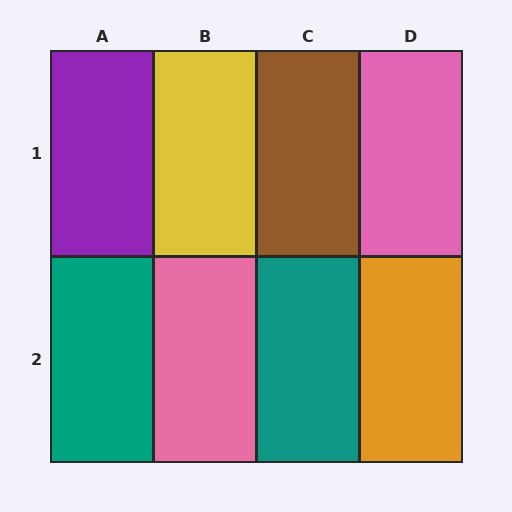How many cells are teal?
2 cells are teal.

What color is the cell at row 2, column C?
Teal.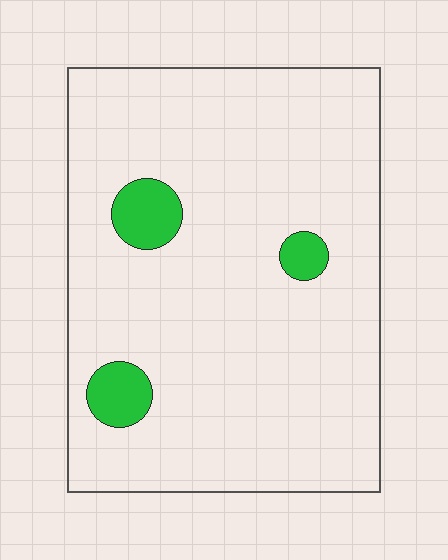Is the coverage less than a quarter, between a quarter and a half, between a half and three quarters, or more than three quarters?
Less than a quarter.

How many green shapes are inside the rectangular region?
3.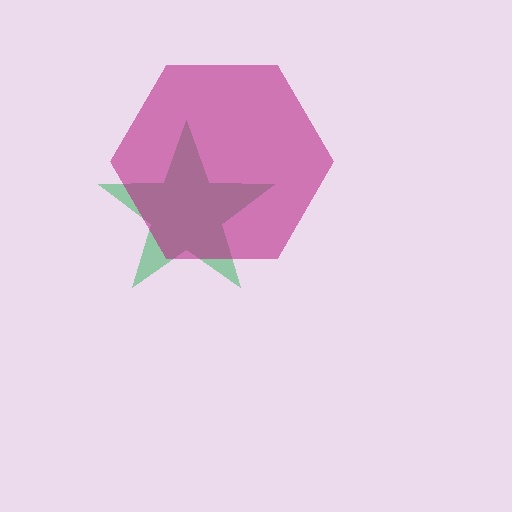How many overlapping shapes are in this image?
There are 2 overlapping shapes in the image.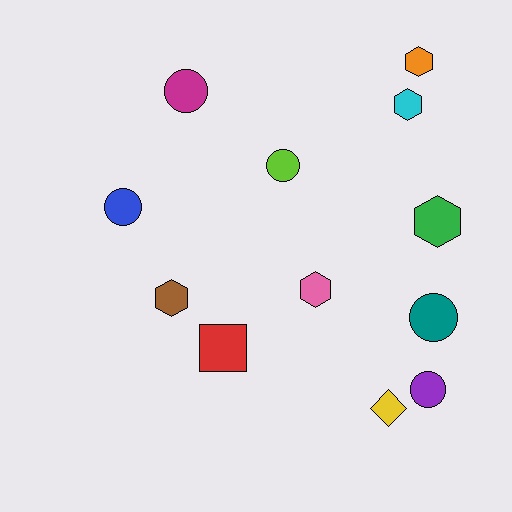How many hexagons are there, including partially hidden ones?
There are 5 hexagons.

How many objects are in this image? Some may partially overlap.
There are 12 objects.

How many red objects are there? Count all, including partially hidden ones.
There is 1 red object.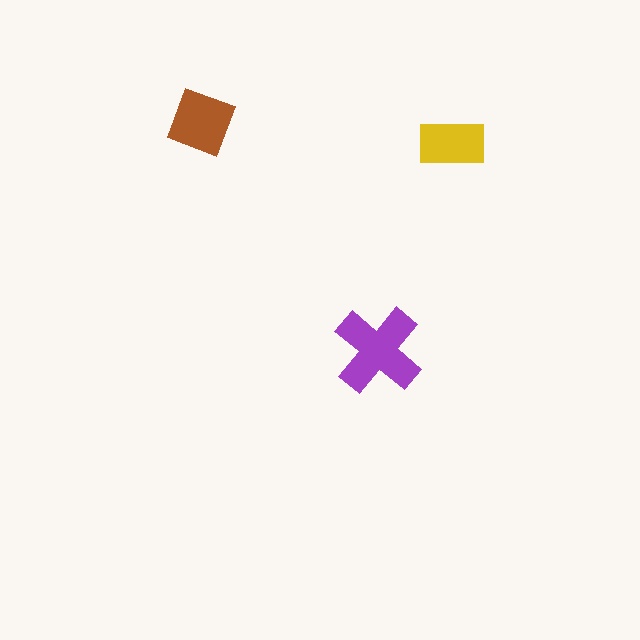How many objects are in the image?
There are 3 objects in the image.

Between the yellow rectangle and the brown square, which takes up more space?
The brown square.